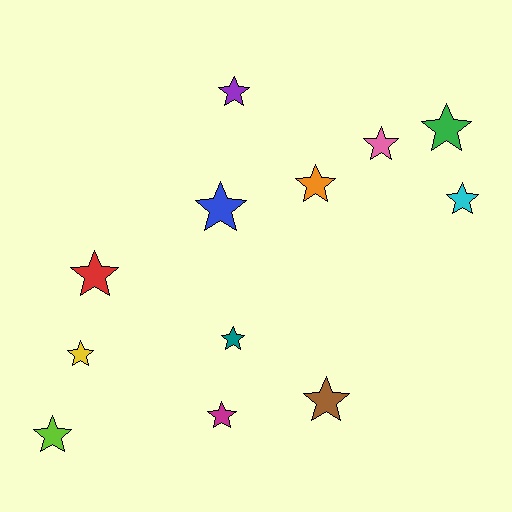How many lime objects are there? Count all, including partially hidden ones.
There is 1 lime object.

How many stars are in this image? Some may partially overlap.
There are 12 stars.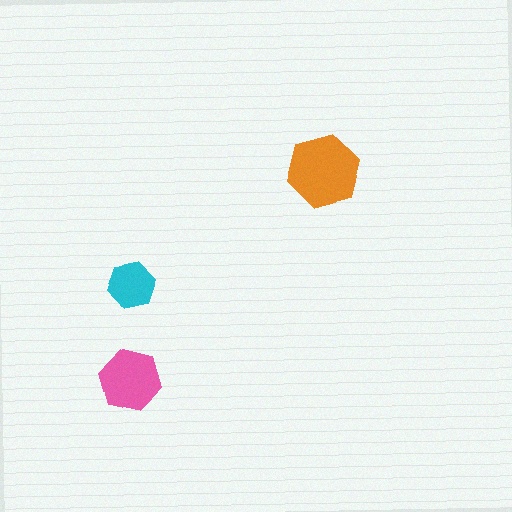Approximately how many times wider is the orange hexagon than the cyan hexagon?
About 1.5 times wider.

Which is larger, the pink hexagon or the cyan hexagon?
The pink one.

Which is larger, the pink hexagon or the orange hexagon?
The orange one.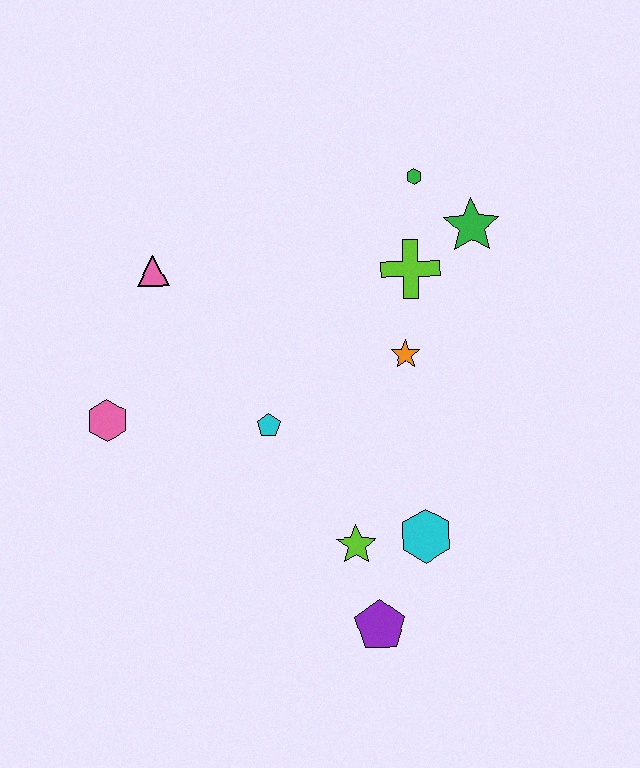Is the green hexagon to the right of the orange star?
Yes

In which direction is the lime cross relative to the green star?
The lime cross is to the left of the green star.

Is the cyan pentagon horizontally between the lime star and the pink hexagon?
Yes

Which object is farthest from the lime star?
The green hexagon is farthest from the lime star.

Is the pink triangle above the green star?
No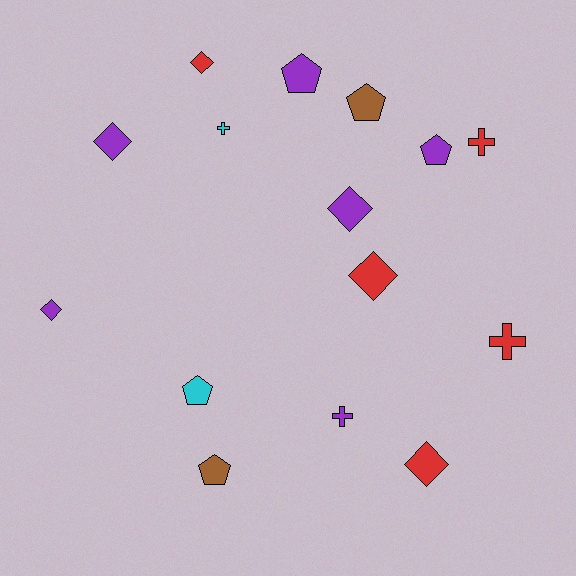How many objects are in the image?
There are 15 objects.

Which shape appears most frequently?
Diamond, with 6 objects.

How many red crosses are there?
There are 2 red crosses.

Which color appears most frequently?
Purple, with 6 objects.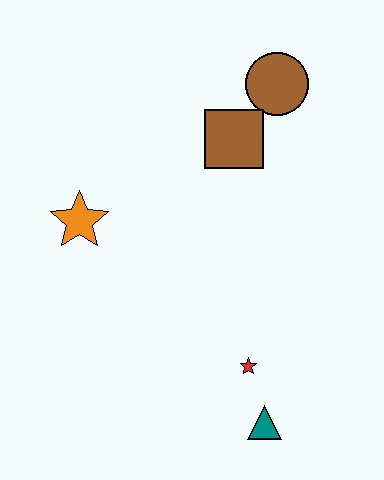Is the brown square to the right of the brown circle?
No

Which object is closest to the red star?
The teal triangle is closest to the red star.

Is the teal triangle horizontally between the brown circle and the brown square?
Yes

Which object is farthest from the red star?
The brown circle is farthest from the red star.